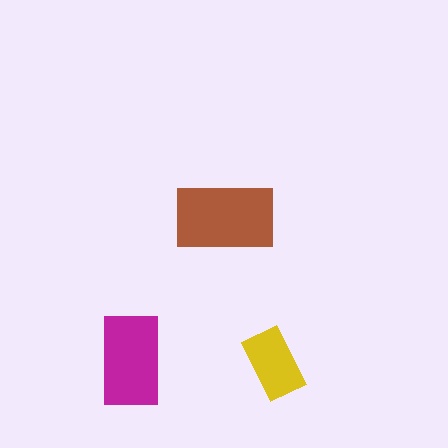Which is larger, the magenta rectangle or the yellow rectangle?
The magenta one.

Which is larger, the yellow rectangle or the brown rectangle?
The brown one.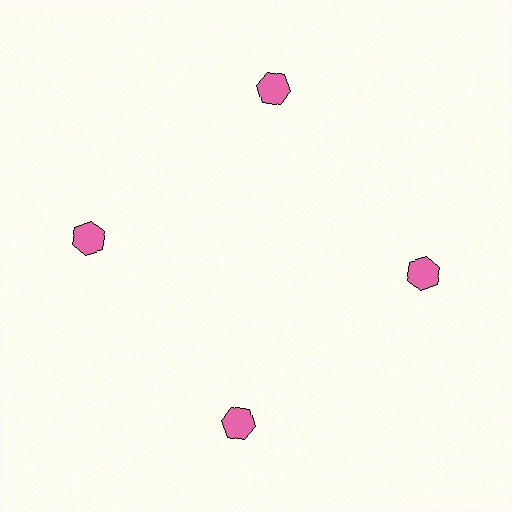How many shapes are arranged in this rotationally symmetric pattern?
There are 4 shapes, arranged in 4 groups of 1.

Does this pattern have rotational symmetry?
Yes, this pattern has 4-fold rotational symmetry. It looks the same after rotating 90 degrees around the center.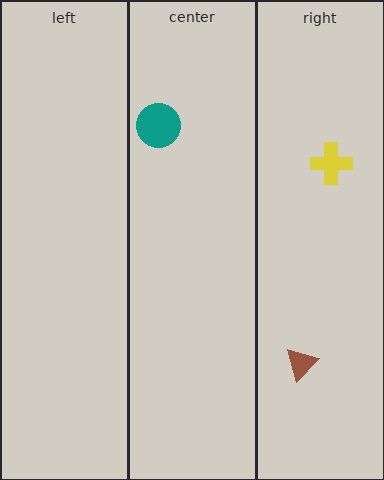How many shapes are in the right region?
2.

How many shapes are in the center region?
1.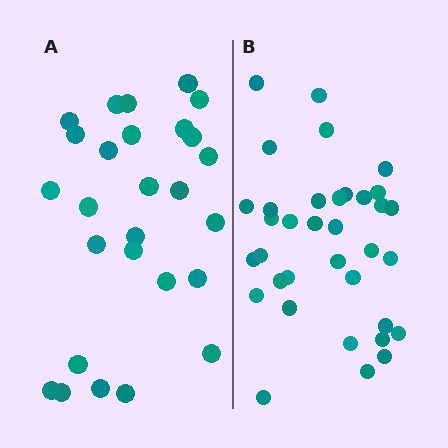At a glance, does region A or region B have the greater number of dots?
Region B (the right region) has more dots.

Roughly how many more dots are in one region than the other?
Region B has roughly 8 or so more dots than region A.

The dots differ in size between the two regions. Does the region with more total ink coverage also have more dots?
No. Region A has more total ink coverage because its dots are larger, but region B actually contains more individual dots. Total area can be misleading — the number of items is what matters here.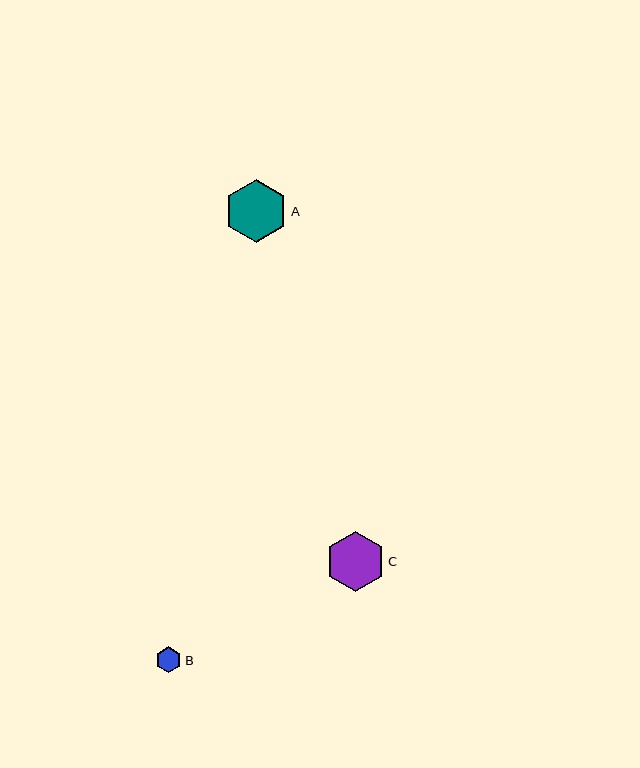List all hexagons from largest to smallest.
From largest to smallest: A, C, B.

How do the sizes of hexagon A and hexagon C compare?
Hexagon A and hexagon C are approximately the same size.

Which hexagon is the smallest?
Hexagon B is the smallest with a size of approximately 26 pixels.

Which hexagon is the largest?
Hexagon A is the largest with a size of approximately 63 pixels.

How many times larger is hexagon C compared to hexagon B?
Hexagon C is approximately 2.3 times the size of hexagon B.